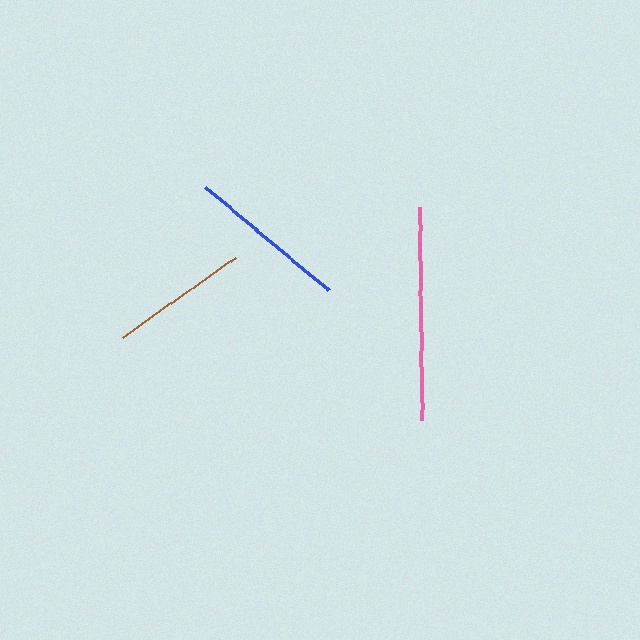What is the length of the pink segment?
The pink segment is approximately 213 pixels long.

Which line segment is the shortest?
The brown line is the shortest at approximately 139 pixels.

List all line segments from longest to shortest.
From longest to shortest: pink, blue, brown.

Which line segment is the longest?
The pink line is the longest at approximately 213 pixels.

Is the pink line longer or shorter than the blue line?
The pink line is longer than the blue line.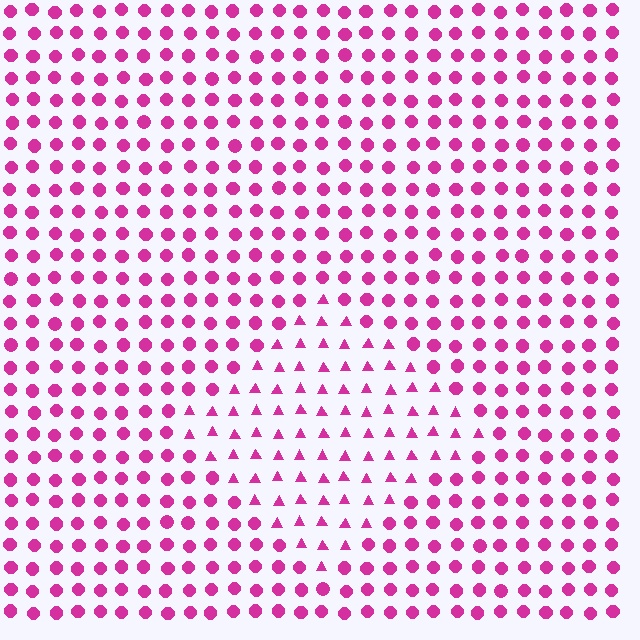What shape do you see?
I see a diamond.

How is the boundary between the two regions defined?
The boundary is defined by a change in element shape: triangles inside vs. circles outside. All elements share the same color and spacing.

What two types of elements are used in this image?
The image uses triangles inside the diamond region and circles outside it.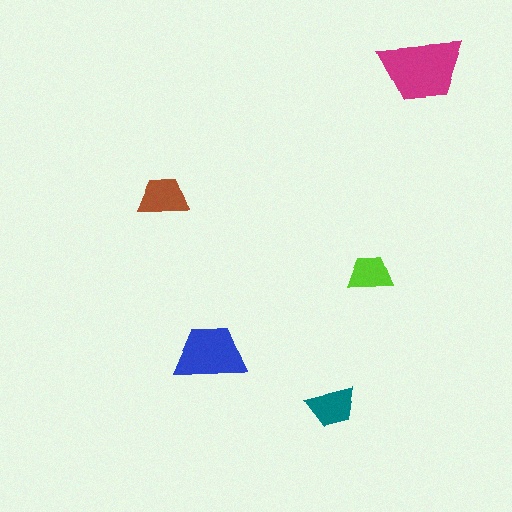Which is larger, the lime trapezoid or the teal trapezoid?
The teal one.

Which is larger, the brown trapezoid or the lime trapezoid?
The brown one.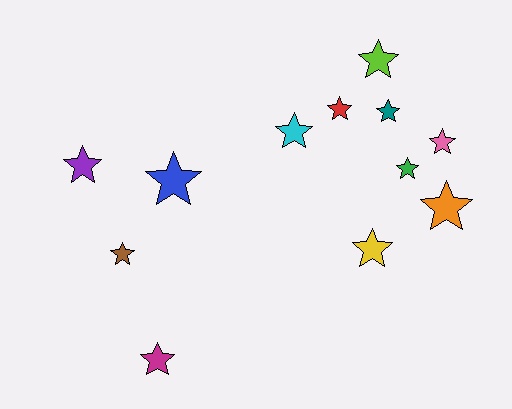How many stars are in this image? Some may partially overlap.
There are 12 stars.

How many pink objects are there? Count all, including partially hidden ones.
There is 1 pink object.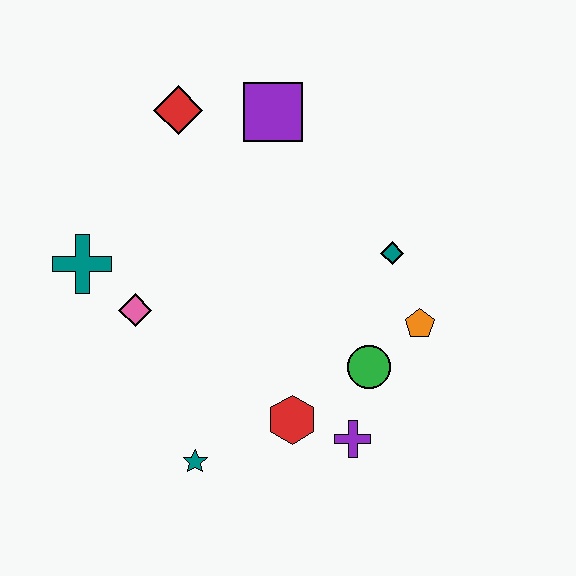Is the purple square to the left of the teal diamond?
Yes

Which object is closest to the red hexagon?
The purple cross is closest to the red hexagon.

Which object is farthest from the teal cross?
The orange pentagon is farthest from the teal cross.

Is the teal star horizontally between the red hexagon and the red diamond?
Yes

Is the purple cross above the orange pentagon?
No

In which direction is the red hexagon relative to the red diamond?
The red hexagon is below the red diamond.